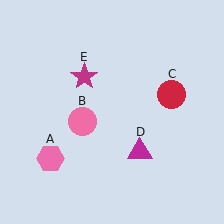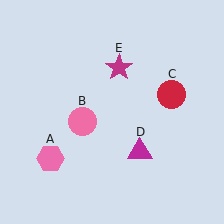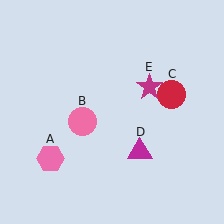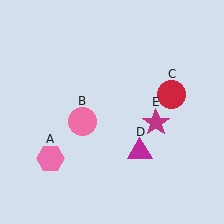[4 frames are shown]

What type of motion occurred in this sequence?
The magenta star (object E) rotated clockwise around the center of the scene.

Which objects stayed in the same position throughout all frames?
Pink hexagon (object A) and pink circle (object B) and red circle (object C) and magenta triangle (object D) remained stationary.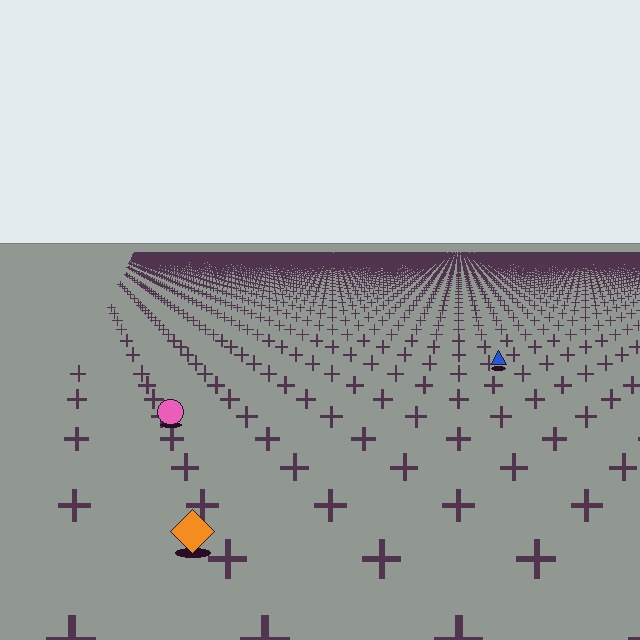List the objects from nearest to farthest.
From nearest to farthest: the orange diamond, the pink circle, the blue triangle.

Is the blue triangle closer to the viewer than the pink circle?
No. The pink circle is closer — you can tell from the texture gradient: the ground texture is coarser near it.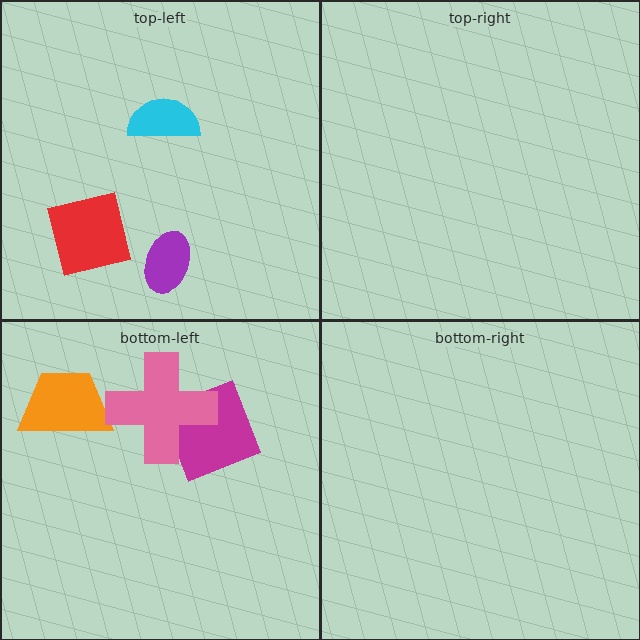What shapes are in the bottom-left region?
The magenta square, the orange trapezoid, the pink cross.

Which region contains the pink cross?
The bottom-left region.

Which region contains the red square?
The top-left region.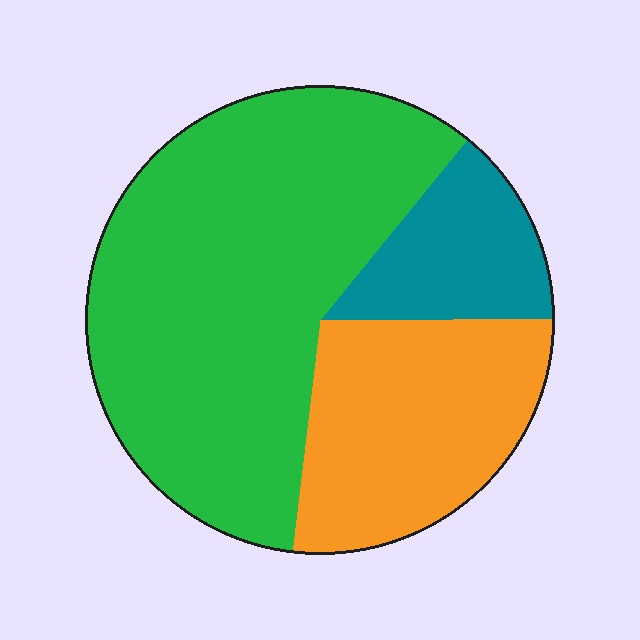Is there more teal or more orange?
Orange.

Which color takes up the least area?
Teal, at roughly 15%.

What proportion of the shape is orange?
Orange covers 27% of the shape.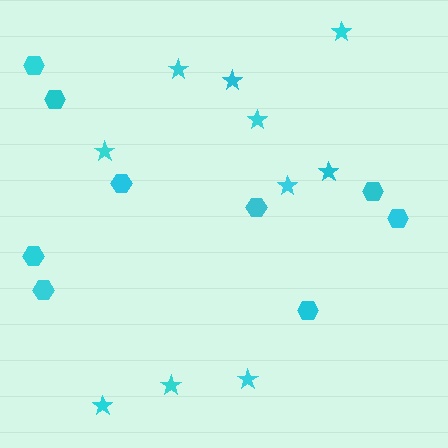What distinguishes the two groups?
There are 2 groups: one group of stars (10) and one group of hexagons (9).